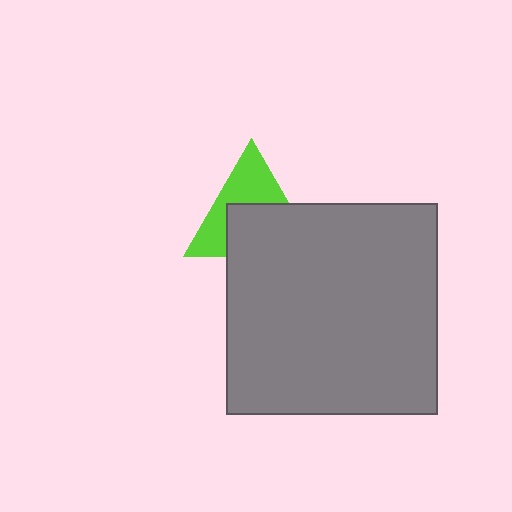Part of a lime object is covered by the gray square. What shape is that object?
It is a triangle.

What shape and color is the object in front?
The object in front is a gray square.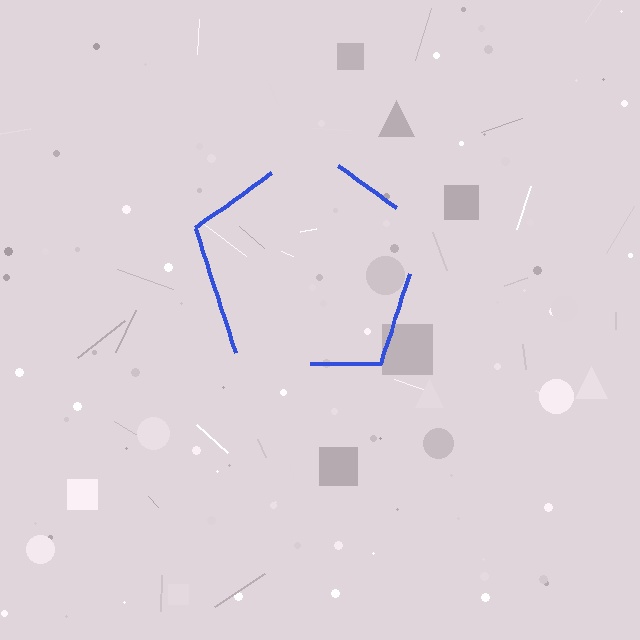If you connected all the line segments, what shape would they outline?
They would outline a pentagon.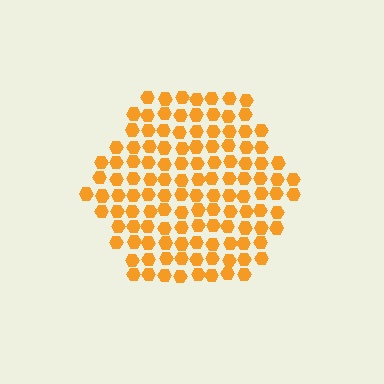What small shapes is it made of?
It is made of small hexagons.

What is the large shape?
The large shape is a hexagon.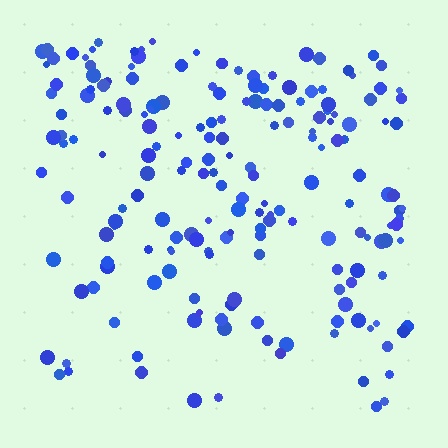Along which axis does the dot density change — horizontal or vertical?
Vertical.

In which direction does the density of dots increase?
From bottom to top, with the top side densest.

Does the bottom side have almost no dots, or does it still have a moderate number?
Still a moderate number, just noticeably fewer than the top.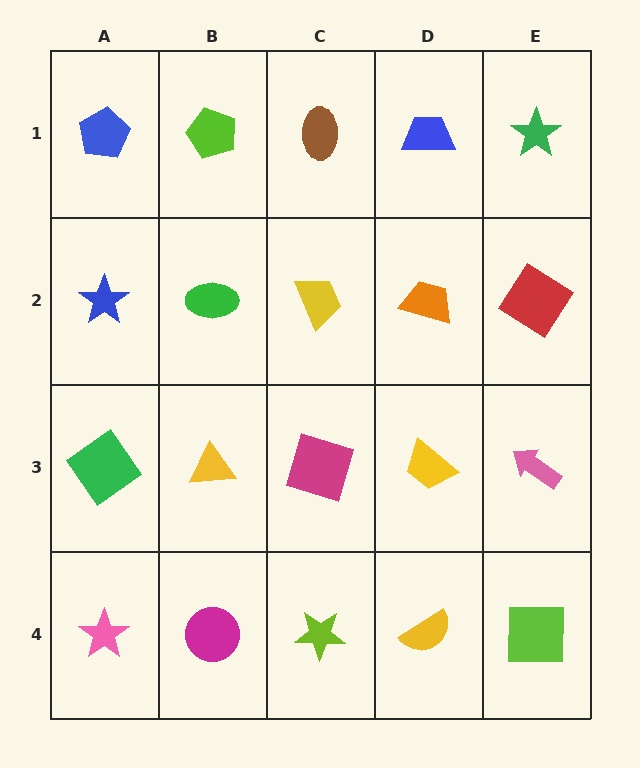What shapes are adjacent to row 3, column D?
An orange trapezoid (row 2, column D), a yellow semicircle (row 4, column D), a magenta square (row 3, column C), a pink arrow (row 3, column E).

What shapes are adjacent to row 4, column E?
A pink arrow (row 3, column E), a yellow semicircle (row 4, column D).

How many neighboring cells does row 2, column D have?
4.